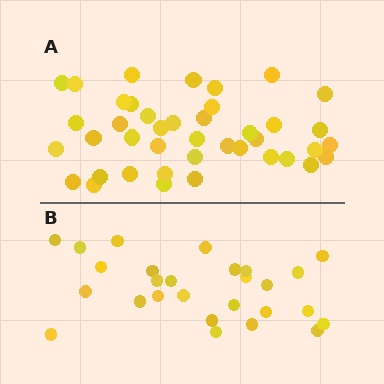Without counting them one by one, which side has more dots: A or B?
Region A (the top region) has more dots.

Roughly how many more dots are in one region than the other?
Region A has approximately 15 more dots than region B.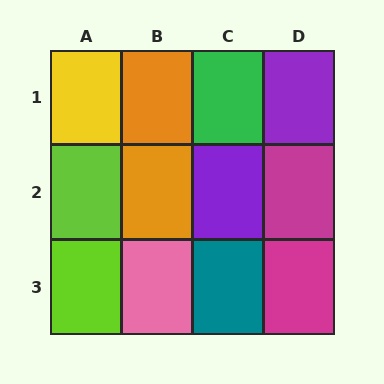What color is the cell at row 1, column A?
Yellow.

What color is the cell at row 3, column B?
Pink.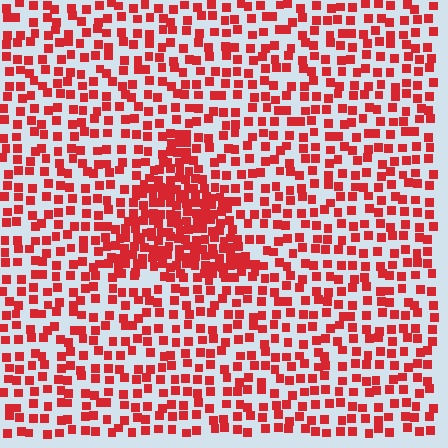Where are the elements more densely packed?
The elements are more densely packed inside the triangle boundary.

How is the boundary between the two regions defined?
The boundary is defined by a change in element density (approximately 2.2x ratio). All elements are the same color, size, and shape.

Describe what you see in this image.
The image contains small red elements arranged at two different densities. A triangle-shaped region is visible where the elements are more densely packed than the surrounding area.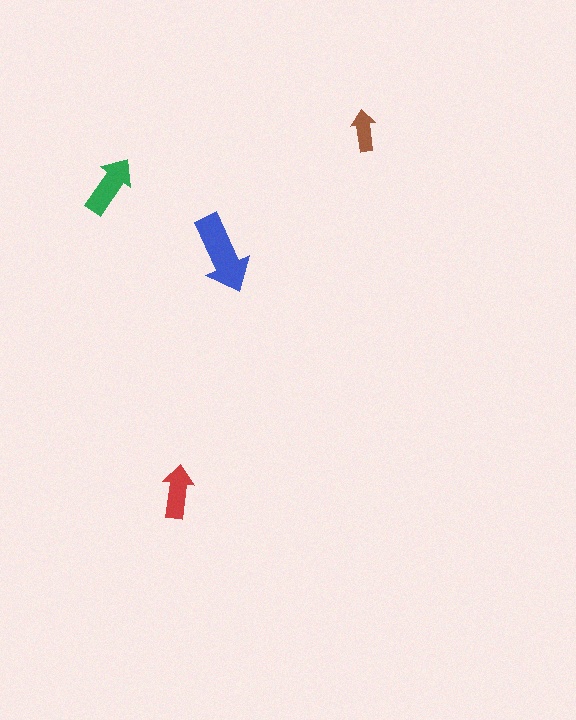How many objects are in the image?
There are 4 objects in the image.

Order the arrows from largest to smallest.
the blue one, the green one, the red one, the brown one.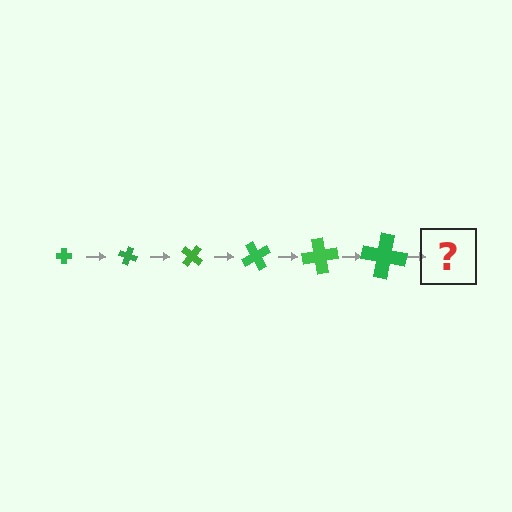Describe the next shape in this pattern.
It should be a cross, larger than the previous one and rotated 120 degrees from the start.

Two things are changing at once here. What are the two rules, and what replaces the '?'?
The two rules are that the cross grows larger each step and it rotates 20 degrees each step. The '?' should be a cross, larger than the previous one and rotated 120 degrees from the start.